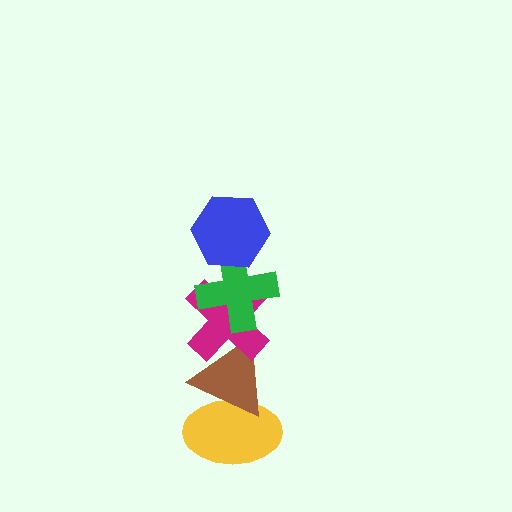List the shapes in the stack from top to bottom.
From top to bottom: the blue hexagon, the green cross, the magenta cross, the brown triangle, the yellow ellipse.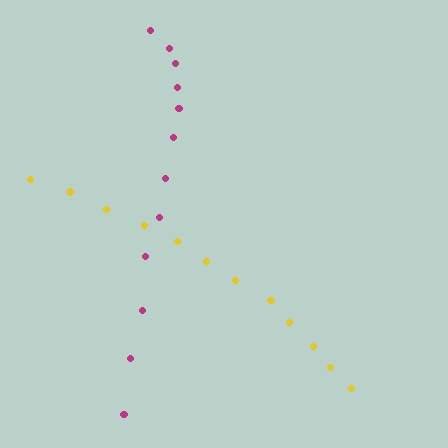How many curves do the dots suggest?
There are 2 distinct paths.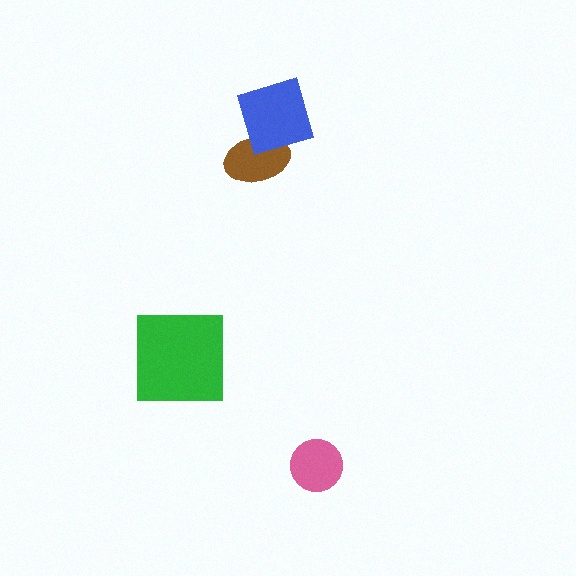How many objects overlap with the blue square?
1 object overlaps with the blue square.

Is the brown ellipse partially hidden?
Yes, it is partially covered by another shape.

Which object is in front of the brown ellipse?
The blue square is in front of the brown ellipse.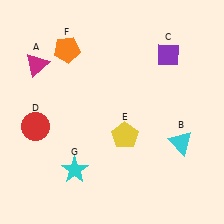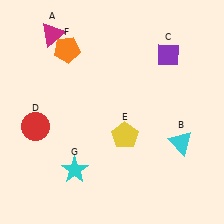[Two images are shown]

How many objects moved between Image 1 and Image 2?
1 object moved between the two images.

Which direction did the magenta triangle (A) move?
The magenta triangle (A) moved up.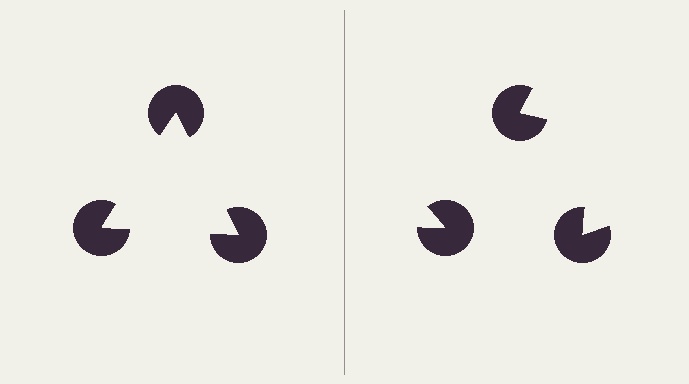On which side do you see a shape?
An illusory triangle appears on the left side. On the right side the wedge cuts are rotated, so no coherent shape forms.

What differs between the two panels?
The pac-man discs are positioned identically on both sides; only the wedge orientations differ. On the left they align to a triangle; on the right they are misaligned.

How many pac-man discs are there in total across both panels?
6 — 3 on each side.